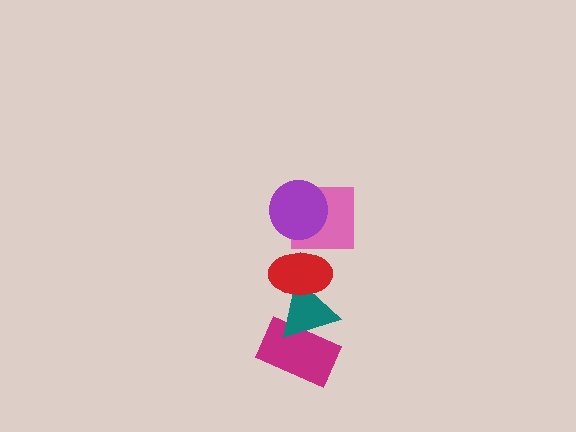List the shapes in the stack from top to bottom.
From top to bottom: the purple circle, the pink square, the red ellipse, the teal triangle, the magenta rectangle.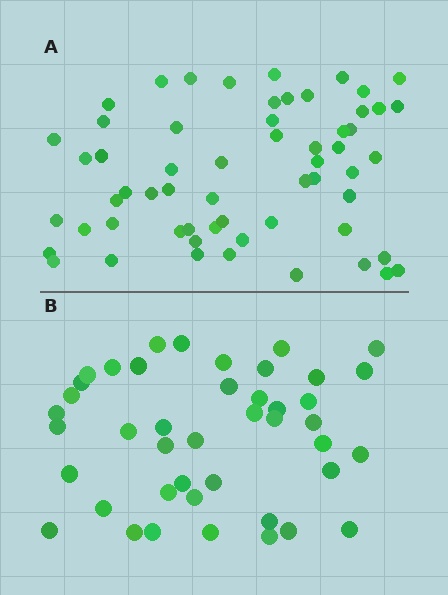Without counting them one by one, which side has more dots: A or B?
Region A (the top region) has more dots.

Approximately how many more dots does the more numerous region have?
Region A has approximately 15 more dots than region B.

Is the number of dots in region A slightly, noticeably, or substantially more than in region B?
Region A has noticeably more, but not dramatically so. The ratio is roughly 1.4 to 1.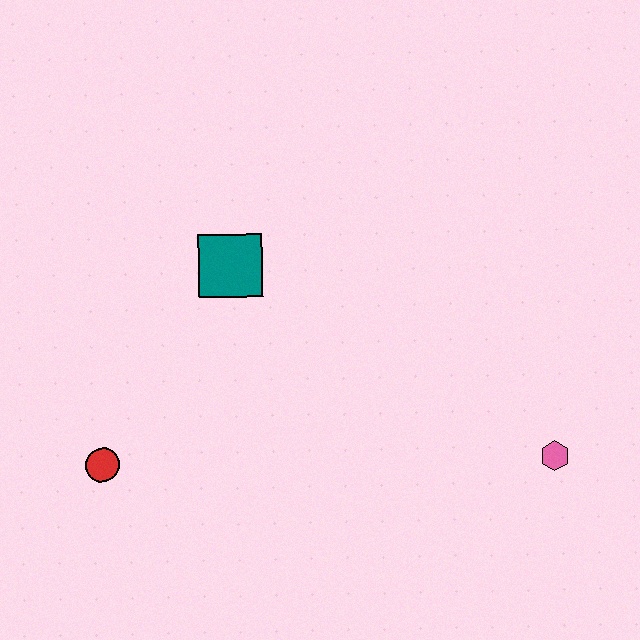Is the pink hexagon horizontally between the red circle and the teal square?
No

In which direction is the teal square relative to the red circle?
The teal square is above the red circle.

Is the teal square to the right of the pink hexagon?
No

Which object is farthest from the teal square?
The pink hexagon is farthest from the teal square.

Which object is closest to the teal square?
The red circle is closest to the teal square.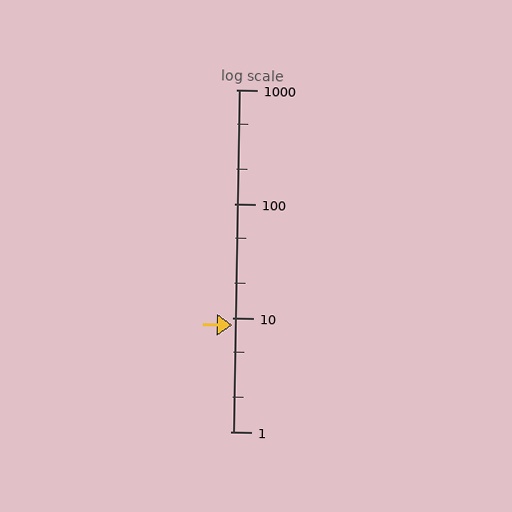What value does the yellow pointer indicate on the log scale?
The pointer indicates approximately 8.6.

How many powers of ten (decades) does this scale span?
The scale spans 3 decades, from 1 to 1000.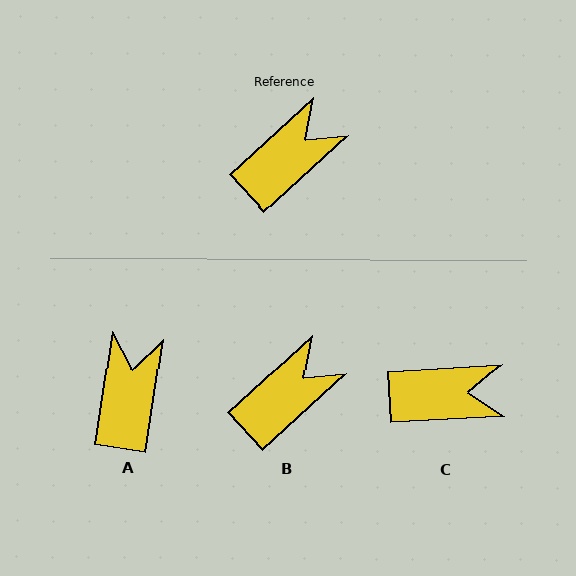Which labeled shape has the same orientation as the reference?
B.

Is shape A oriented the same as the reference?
No, it is off by about 39 degrees.